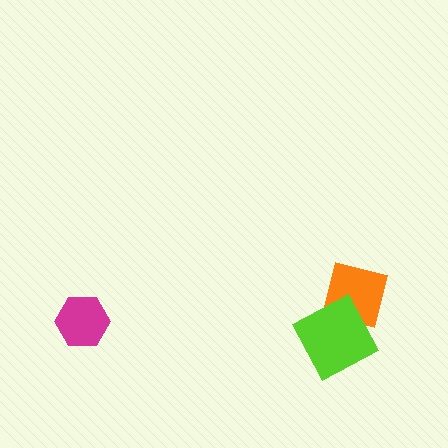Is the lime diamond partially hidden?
No, no other shape covers it.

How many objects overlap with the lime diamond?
1 object overlaps with the lime diamond.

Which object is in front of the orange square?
The lime diamond is in front of the orange square.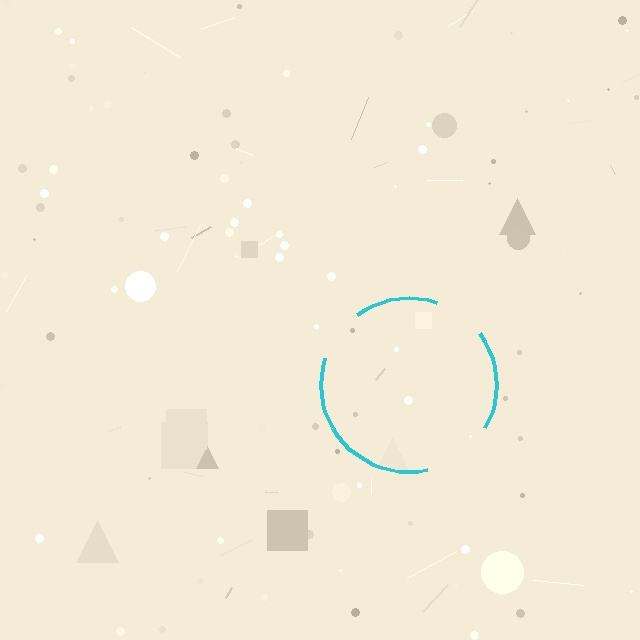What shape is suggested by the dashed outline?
The dashed outline suggests a circle.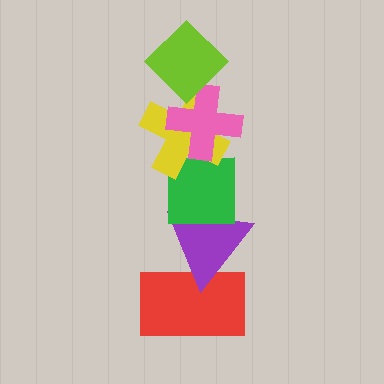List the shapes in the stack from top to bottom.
From top to bottom: the lime diamond, the pink cross, the yellow cross, the green square, the purple triangle, the red rectangle.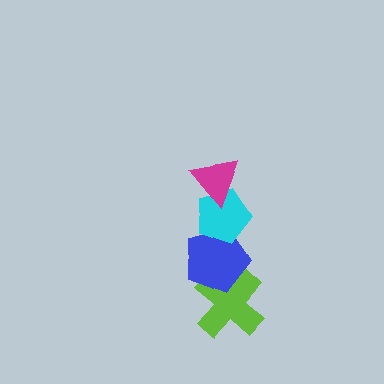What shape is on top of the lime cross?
The blue pentagon is on top of the lime cross.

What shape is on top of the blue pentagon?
The cyan pentagon is on top of the blue pentagon.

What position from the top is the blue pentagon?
The blue pentagon is 3rd from the top.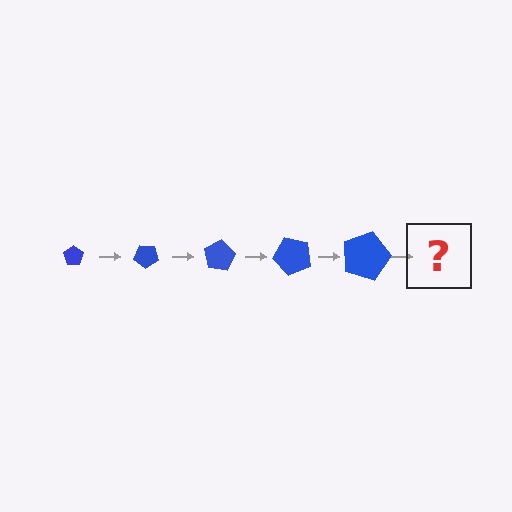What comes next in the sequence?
The next element should be a pentagon, larger than the previous one and rotated 200 degrees from the start.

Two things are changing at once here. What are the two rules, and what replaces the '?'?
The two rules are that the pentagon grows larger each step and it rotates 40 degrees each step. The '?' should be a pentagon, larger than the previous one and rotated 200 degrees from the start.